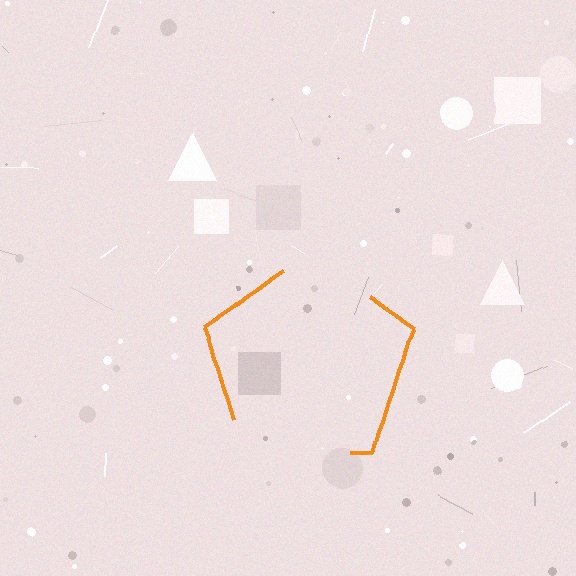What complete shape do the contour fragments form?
The contour fragments form a pentagon.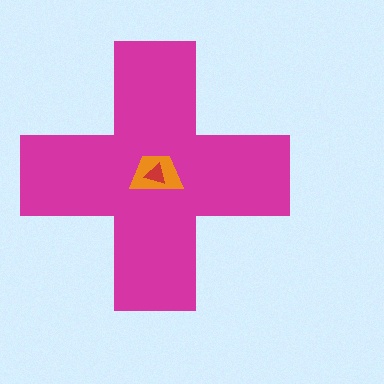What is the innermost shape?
The red triangle.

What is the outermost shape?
The magenta cross.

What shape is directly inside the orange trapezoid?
The red triangle.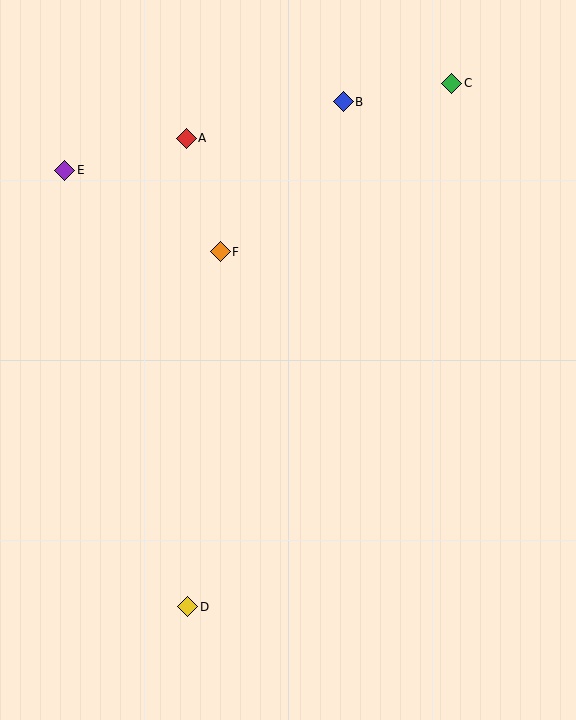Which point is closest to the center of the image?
Point F at (220, 252) is closest to the center.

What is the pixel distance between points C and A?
The distance between C and A is 271 pixels.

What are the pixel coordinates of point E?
Point E is at (65, 170).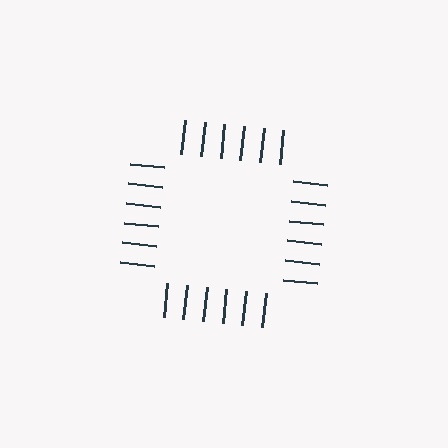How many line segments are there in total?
24 — 6 along each of the 4 edges.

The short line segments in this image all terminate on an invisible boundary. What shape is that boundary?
An illusory square — the line segments terminate on its edges but no continuous stroke is drawn.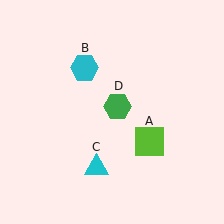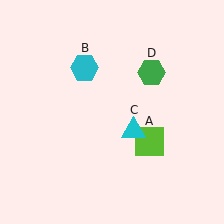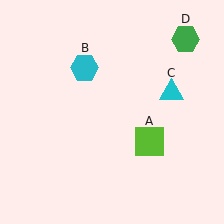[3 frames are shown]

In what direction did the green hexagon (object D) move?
The green hexagon (object D) moved up and to the right.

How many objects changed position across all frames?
2 objects changed position: cyan triangle (object C), green hexagon (object D).